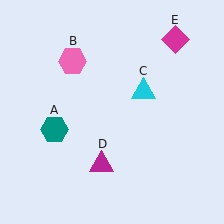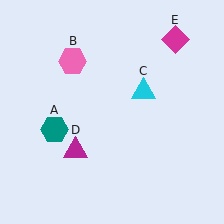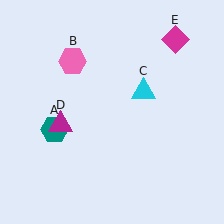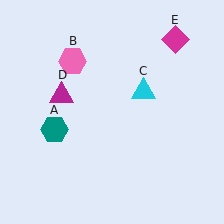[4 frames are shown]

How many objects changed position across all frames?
1 object changed position: magenta triangle (object D).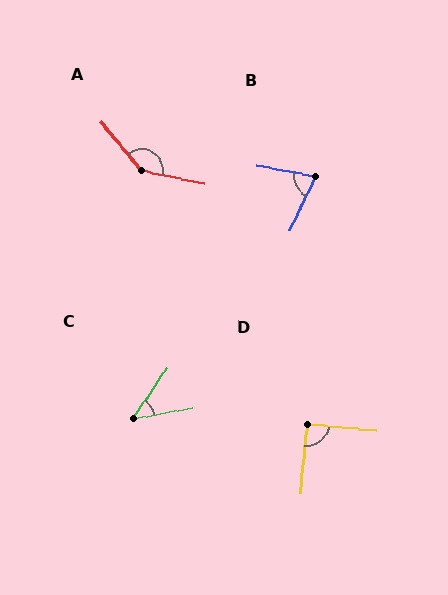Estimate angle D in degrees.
Approximately 91 degrees.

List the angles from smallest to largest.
C (46°), B (76°), D (91°), A (142°).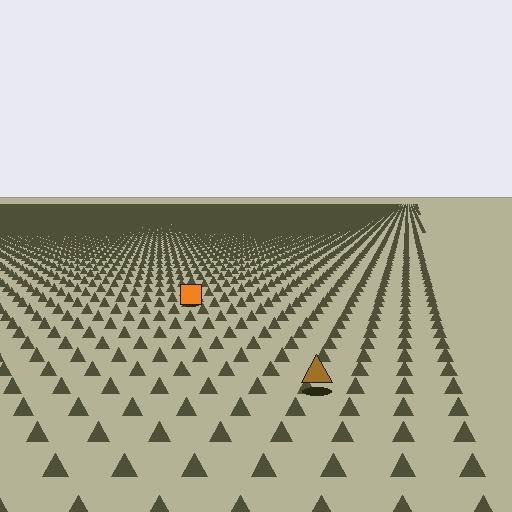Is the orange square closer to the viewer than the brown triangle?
No. The brown triangle is closer — you can tell from the texture gradient: the ground texture is coarser near it.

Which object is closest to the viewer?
The brown triangle is closest. The texture marks near it are larger and more spread out.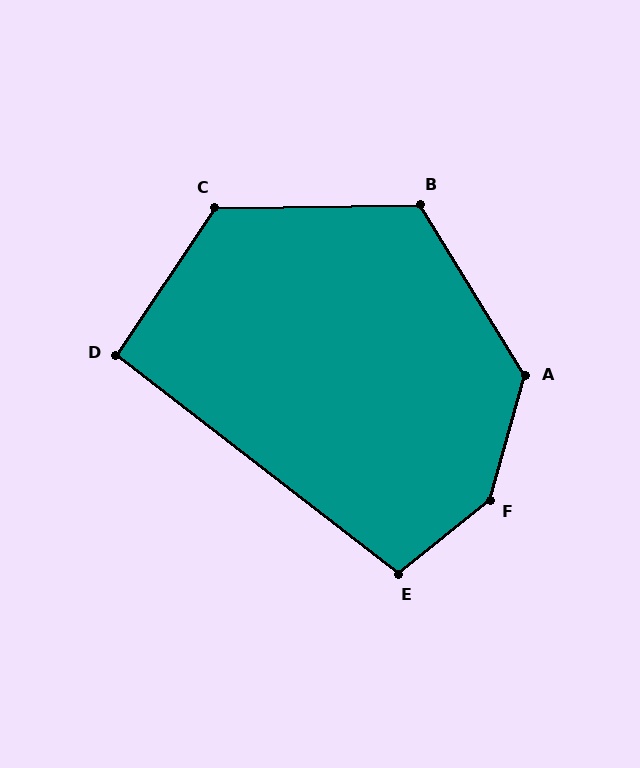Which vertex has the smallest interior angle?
D, at approximately 94 degrees.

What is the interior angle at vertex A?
Approximately 132 degrees (obtuse).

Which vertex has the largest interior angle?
F, at approximately 145 degrees.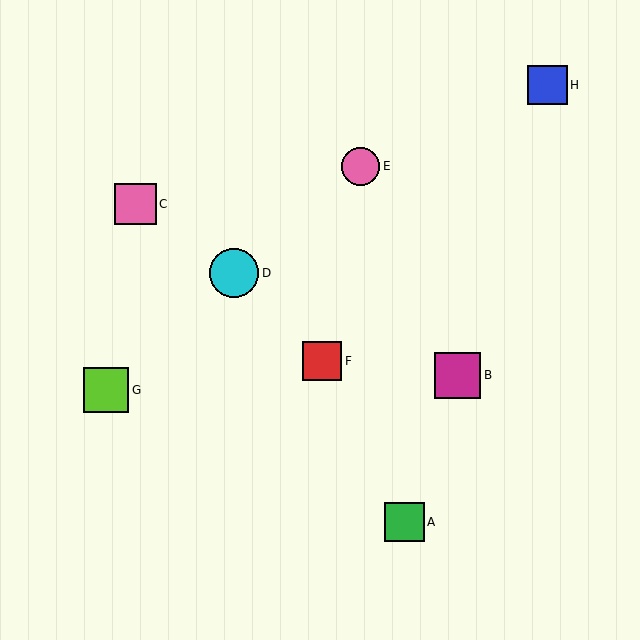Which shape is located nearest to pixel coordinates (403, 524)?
The green square (labeled A) at (405, 522) is nearest to that location.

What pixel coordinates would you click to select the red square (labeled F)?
Click at (322, 361) to select the red square F.